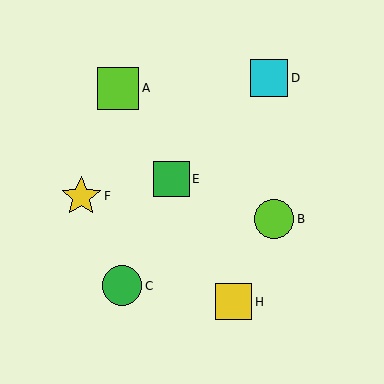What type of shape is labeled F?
Shape F is a yellow star.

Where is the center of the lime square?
The center of the lime square is at (118, 88).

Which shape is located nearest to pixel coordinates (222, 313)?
The yellow square (labeled H) at (234, 302) is nearest to that location.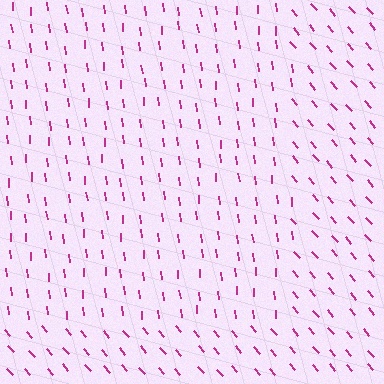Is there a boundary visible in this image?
Yes, there is a texture boundary formed by a change in line orientation.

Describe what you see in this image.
The image is filled with small magenta line segments. A rectangle region in the image has lines oriented differently from the surrounding lines, creating a visible texture boundary.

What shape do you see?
I see a rectangle.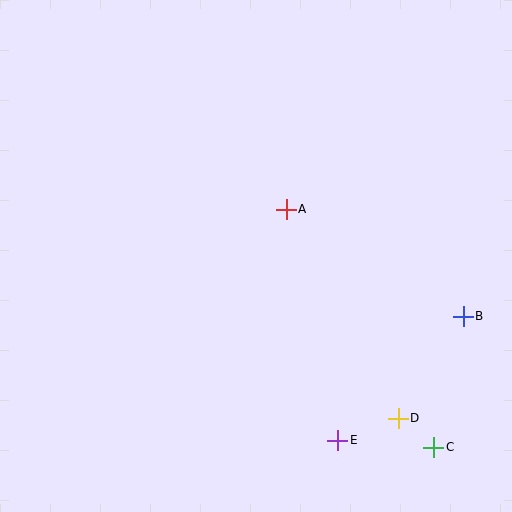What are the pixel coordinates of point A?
Point A is at (286, 209).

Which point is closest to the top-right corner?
Point A is closest to the top-right corner.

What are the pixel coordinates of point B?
Point B is at (463, 316).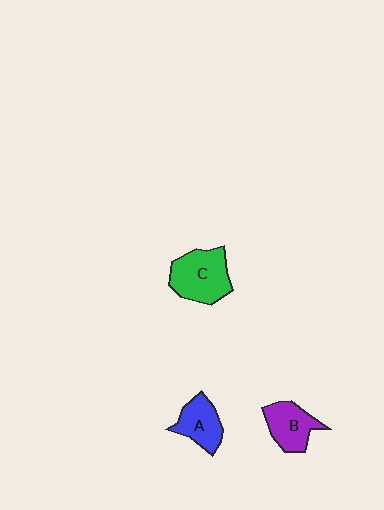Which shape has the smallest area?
Shape A (blue).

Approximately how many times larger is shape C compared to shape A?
Approximately 1.5 times.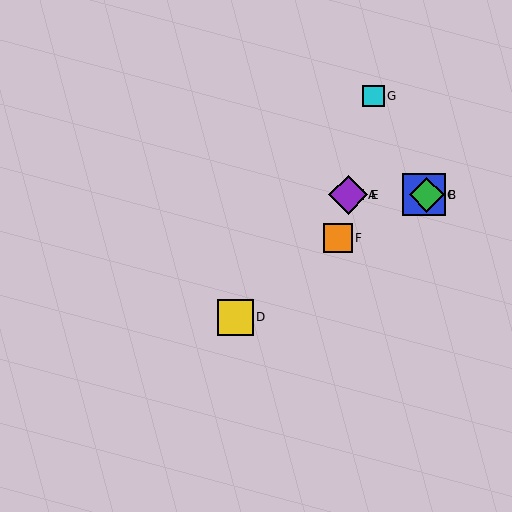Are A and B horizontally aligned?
Yes, both are at y≈195.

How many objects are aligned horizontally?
4 objects (A, B, C, E) are aligned horizontally.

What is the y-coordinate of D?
Object D is at y≈317.